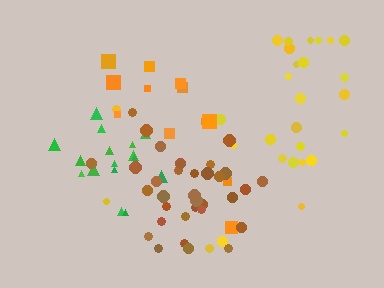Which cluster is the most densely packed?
Green.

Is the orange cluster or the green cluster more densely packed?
Green.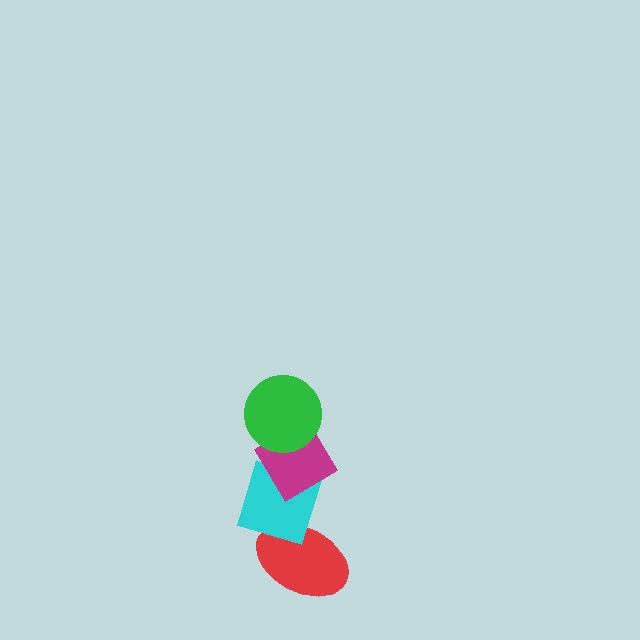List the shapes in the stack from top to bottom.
From top to bottom: the green circle, the magenta diamond, the cyan diamond, the red ellipse.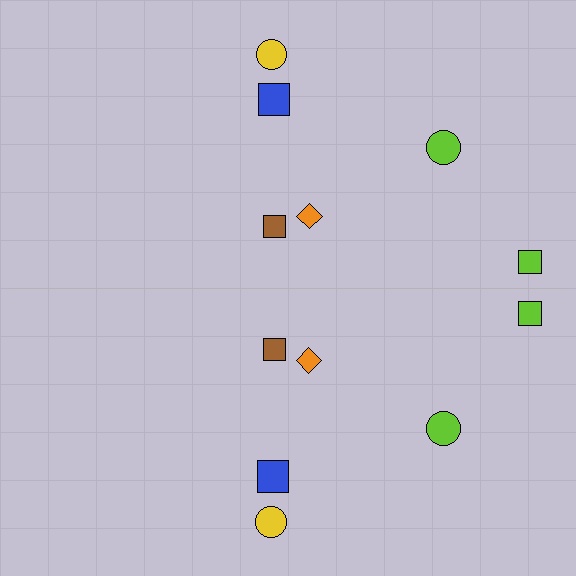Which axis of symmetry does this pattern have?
The pattern has a horizontal axis of symmetry running through the center of the image.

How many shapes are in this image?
There are 12 shapes in this image.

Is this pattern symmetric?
Yes, this pattern has bilateral (reflection) symmetry.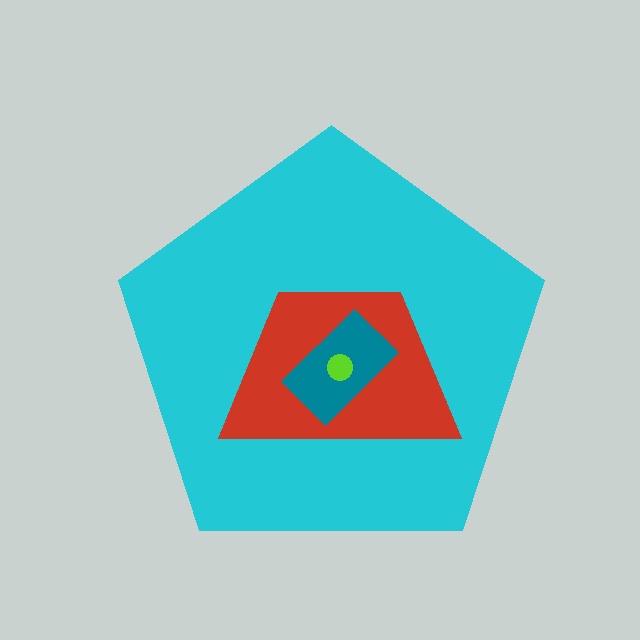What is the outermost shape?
The cyan pentagon.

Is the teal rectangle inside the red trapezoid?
Yes.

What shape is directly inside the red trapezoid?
The teal rectangle.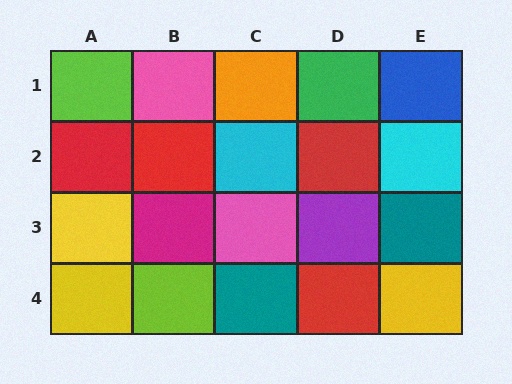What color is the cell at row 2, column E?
Cyan.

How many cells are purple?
1 cell is purple.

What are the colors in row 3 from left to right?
Yellow, magenta, pink, purple, teal.